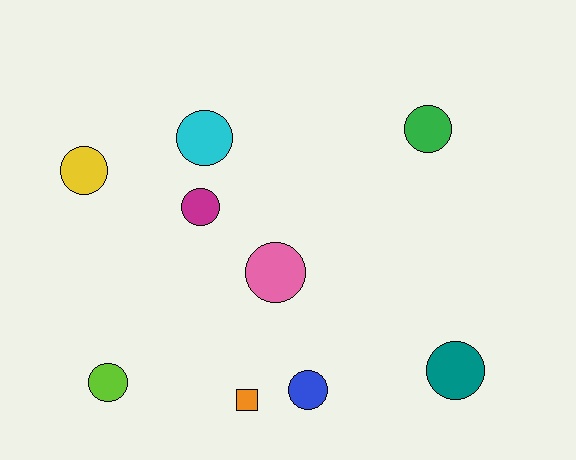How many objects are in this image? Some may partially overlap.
There are 9 objects.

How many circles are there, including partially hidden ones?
There are 8 circles.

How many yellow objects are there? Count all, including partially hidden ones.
There is 1 yellow object.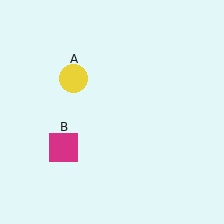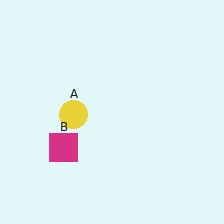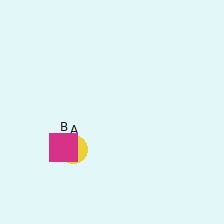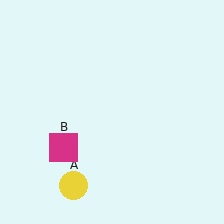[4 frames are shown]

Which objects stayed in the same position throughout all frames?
Magenta square (object B) remained stationary.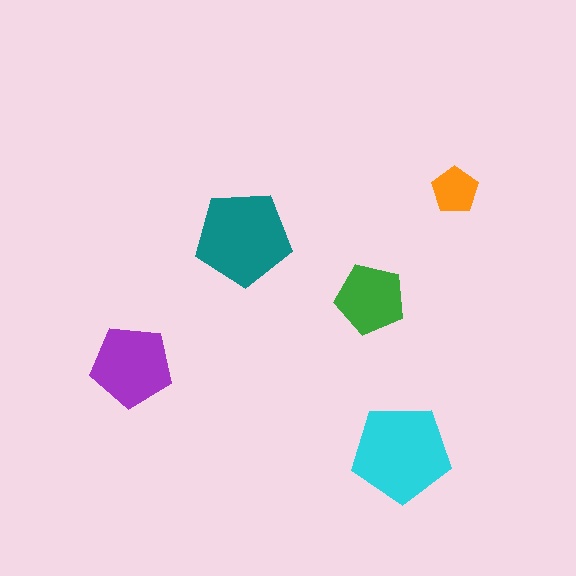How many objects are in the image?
There are 5 objects in the image.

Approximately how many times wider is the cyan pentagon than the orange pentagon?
About 2 times wider.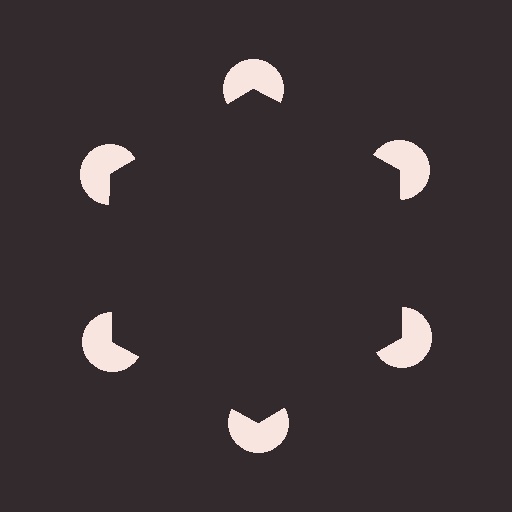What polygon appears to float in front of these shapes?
An illusory hexagon — its edges are inferred from the aligned wedge cuts in the pac-man discs, not physically drawn.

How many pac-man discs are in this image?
There are 6 — one at each vertex of the illusory hexagon.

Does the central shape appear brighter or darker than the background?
It typically appears slightly darker than the background, even though no actual brightness change is drawn.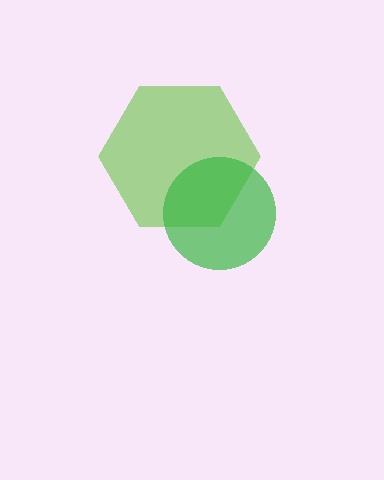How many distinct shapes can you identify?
There are 2 distinct shapes: a lime hexagon, a green circle.